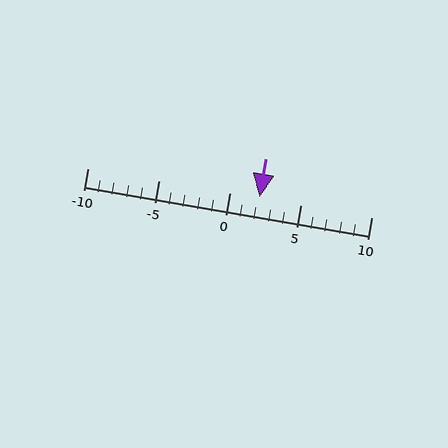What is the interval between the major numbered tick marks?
The major tick marks are spaced 5 units apart.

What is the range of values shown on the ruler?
The ruler shows values from -10 to 10.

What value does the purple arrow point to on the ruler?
The purple arrow points to approximately 2.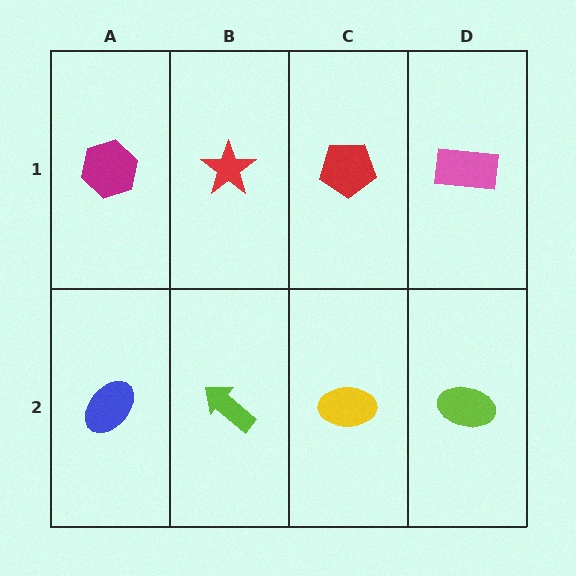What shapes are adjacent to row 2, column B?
A red star (row 1, column B), a blue ellipse (row 2, column A), a yellow ellipse (row 2, column C).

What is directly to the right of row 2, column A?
A lime arrow.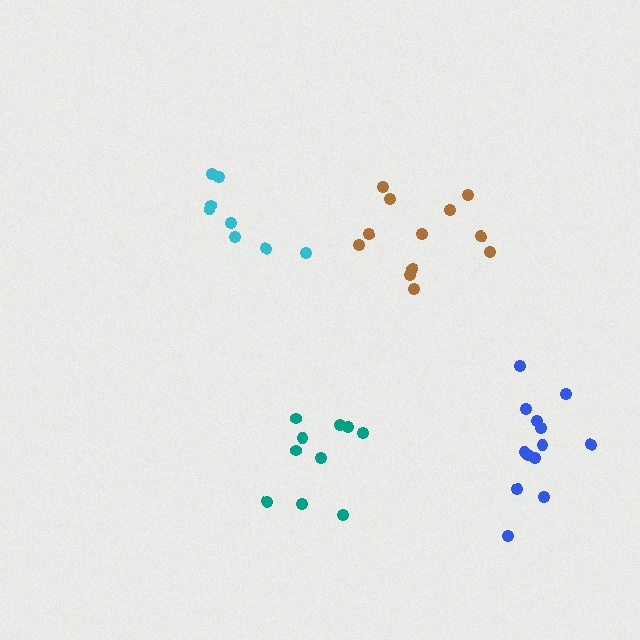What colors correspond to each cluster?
The clusters are colored: cyan, teal, brown, blue.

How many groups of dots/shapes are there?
There are 4 groups.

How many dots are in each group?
Group 1: 8 dots, Group 2: 10 dots, Group 3: 12 dots, Group 4: 13 dots (43 total).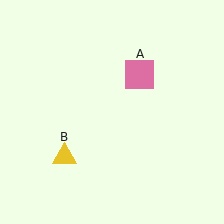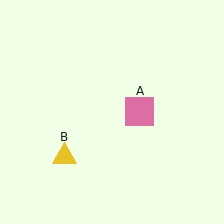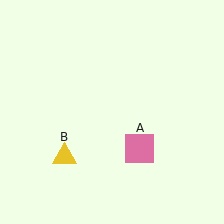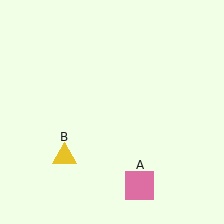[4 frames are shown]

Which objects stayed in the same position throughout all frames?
Yellow triangle (object B) remained stationary.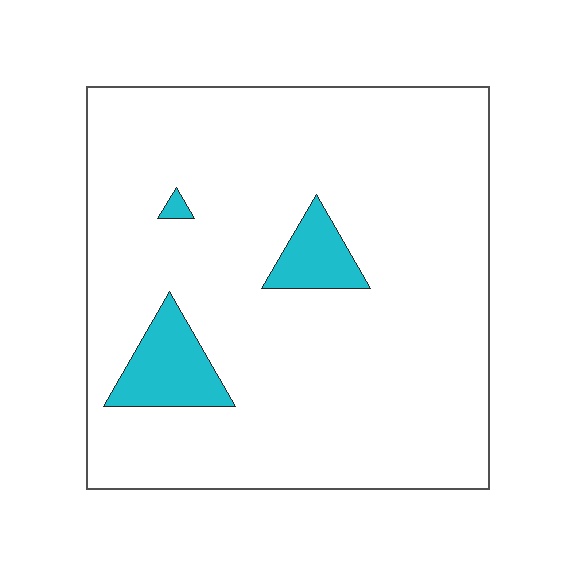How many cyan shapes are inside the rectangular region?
3.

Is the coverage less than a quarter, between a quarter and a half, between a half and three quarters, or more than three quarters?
Less than a quarter.